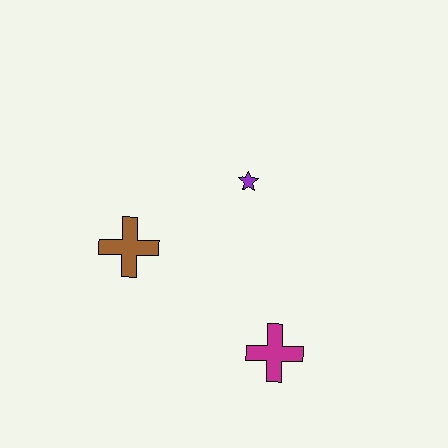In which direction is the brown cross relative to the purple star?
The brown cross is to the left of the purple star.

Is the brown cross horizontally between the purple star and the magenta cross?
No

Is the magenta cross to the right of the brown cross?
Yes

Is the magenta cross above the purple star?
No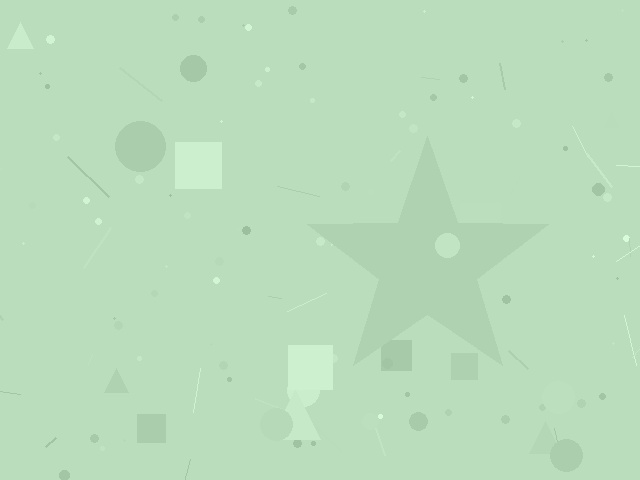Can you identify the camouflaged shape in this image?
The camouflaged shape is a star.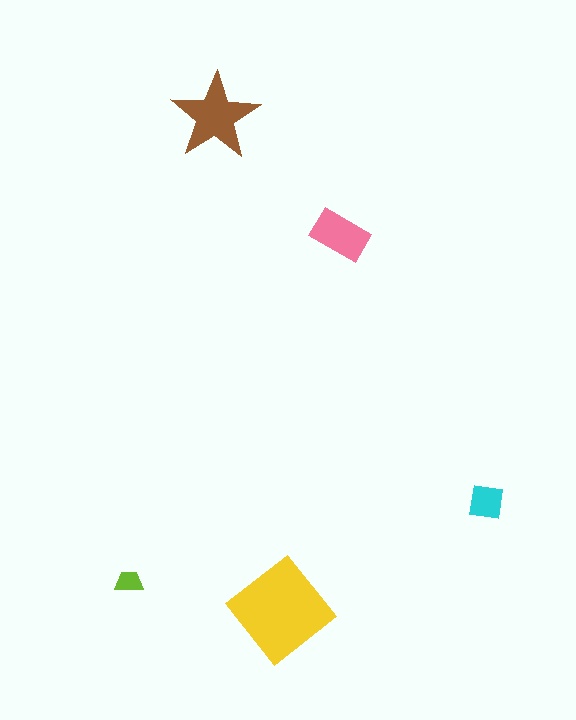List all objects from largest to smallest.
The yellow diamond, the brown star, the pink rectangle, the cyan square, the lime trapezoid.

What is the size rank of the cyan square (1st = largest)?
4th.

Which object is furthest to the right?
The cyan square is rightmost.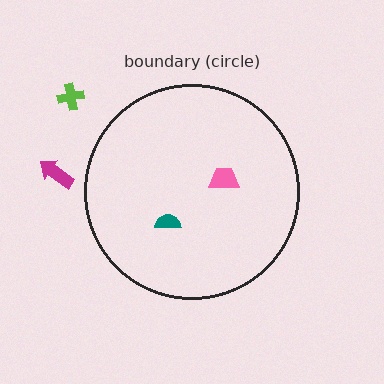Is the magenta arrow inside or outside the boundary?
Outside.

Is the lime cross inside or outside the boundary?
Outside.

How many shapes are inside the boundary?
2 inside, 2 outside.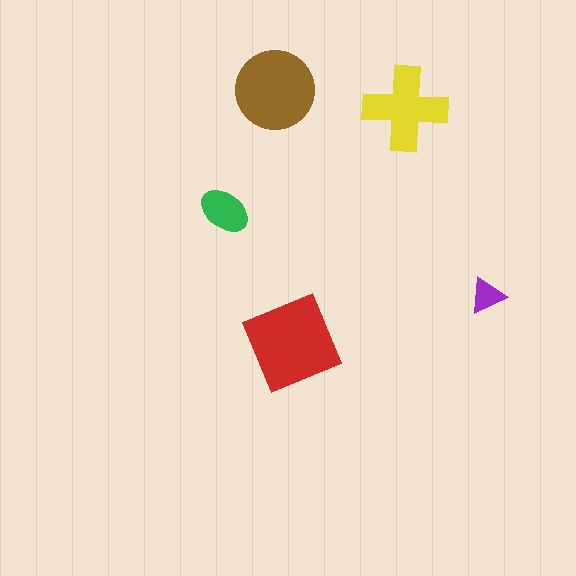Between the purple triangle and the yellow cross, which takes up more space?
The yellow cross.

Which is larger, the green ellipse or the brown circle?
The brown circle.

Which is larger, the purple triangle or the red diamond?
The red diamond.